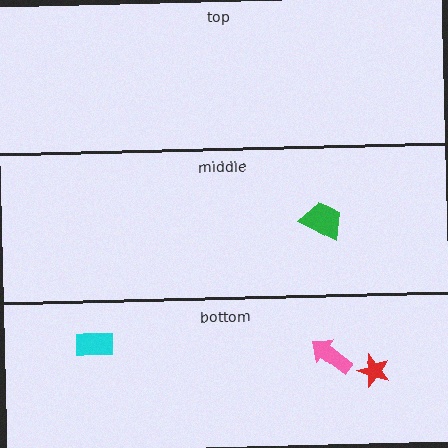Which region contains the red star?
The bottom region.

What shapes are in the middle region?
The green trapezoid.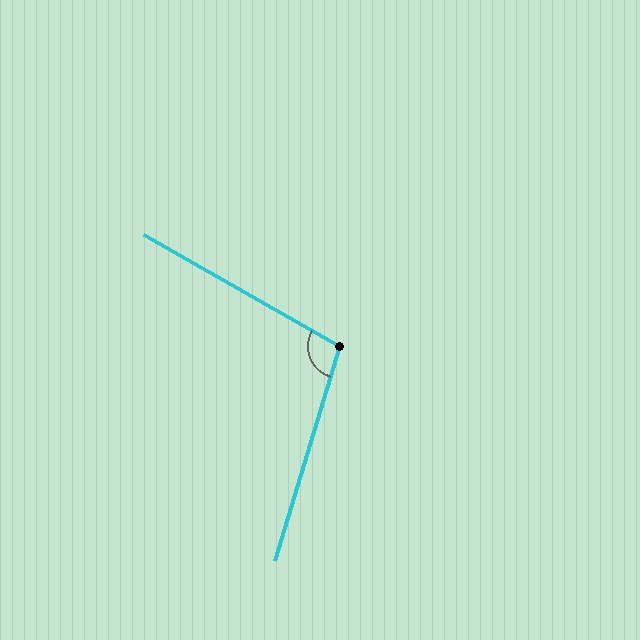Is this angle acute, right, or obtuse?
It is obtuse.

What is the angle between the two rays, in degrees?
Approximately 103 degrees.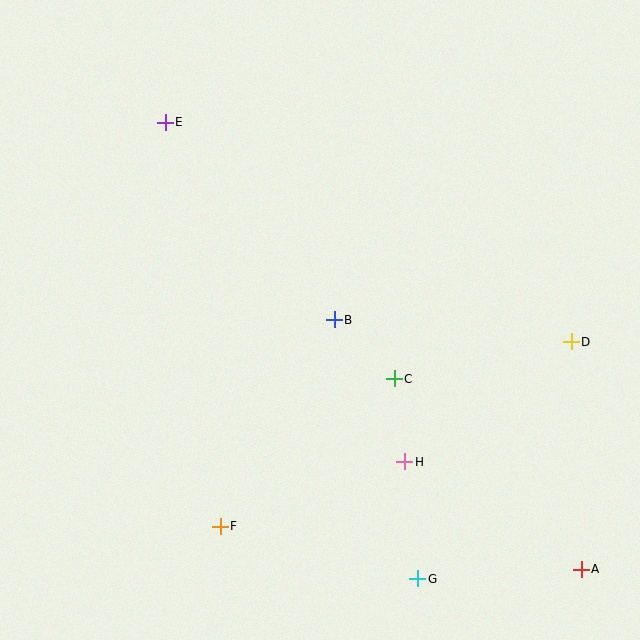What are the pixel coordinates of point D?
Point D is at (571, 342).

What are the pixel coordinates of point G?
Point G is at (418, 579).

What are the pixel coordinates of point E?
Point E is at (165, 123).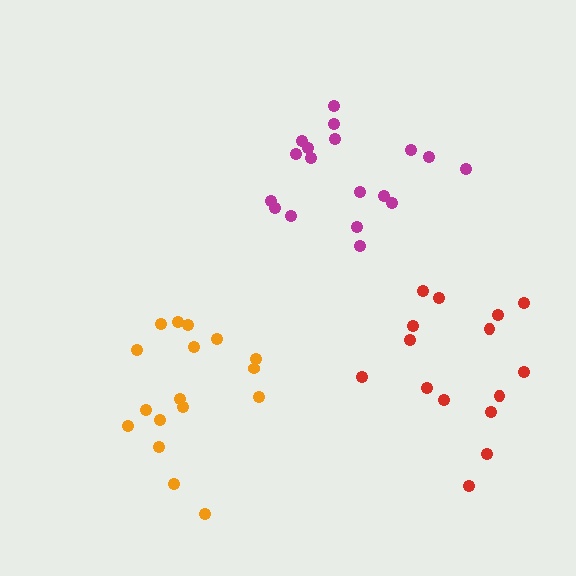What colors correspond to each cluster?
The clusters are colored: magenta, orange, red.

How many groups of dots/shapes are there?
There are 3 groups.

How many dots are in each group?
Group 1: 18 dots, Group 2: 17 dots, Group 3: 15 dots (50 total).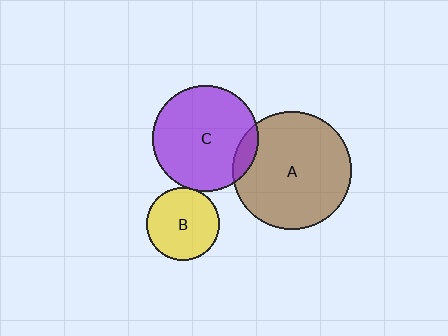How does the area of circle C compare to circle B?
Approximately 2.1 times.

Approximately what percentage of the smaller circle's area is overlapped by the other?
Approximately 5%.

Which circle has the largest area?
Circle A (brown).